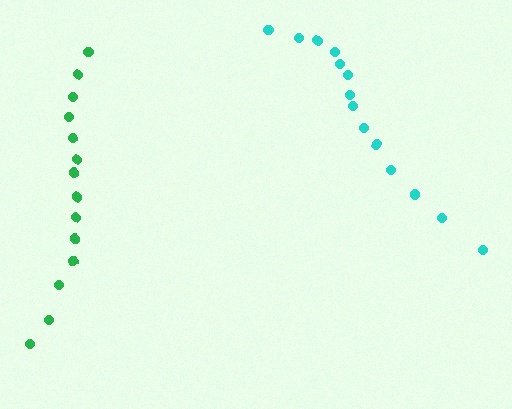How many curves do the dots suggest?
There are 2 distinct paths.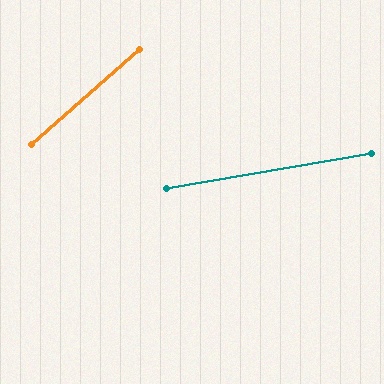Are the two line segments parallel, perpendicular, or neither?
Neither parallel nor perpendicular — they differ by about 32°.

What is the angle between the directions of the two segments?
Approximately 32 degrees.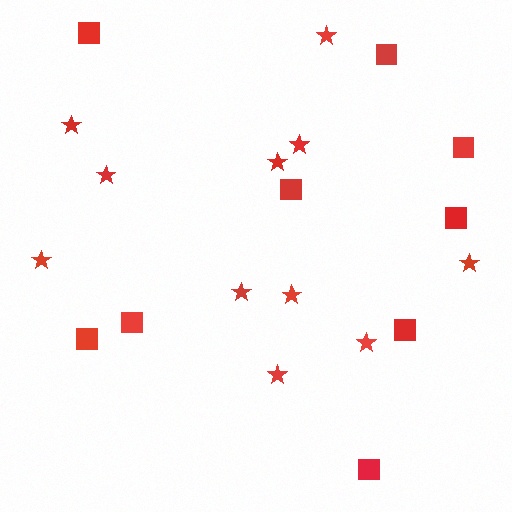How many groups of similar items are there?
There are 2 groups: one group of stars (11) and one group of squares (9).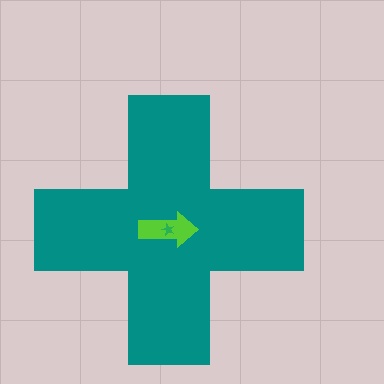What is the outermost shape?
The teal cross.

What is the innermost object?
The green star.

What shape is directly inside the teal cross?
The lime arrow.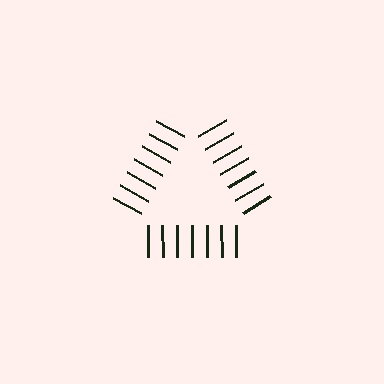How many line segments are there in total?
21 — 7 along each of the 3 edges.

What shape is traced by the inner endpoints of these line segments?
An illusory triangle — the line segments terminate on its edges but no continuous stroke is drawn.